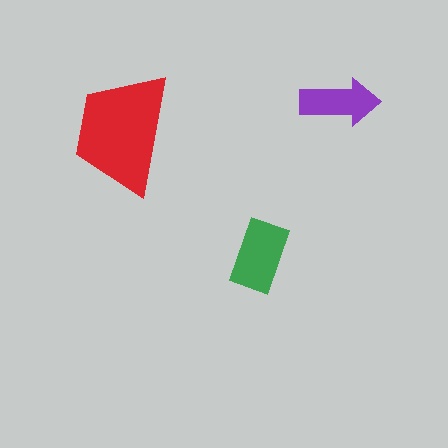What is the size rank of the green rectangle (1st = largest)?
2nd.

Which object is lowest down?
The green rectangle is bottommost.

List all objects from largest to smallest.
The red trapezoid, the green rectangle, the purple arrow.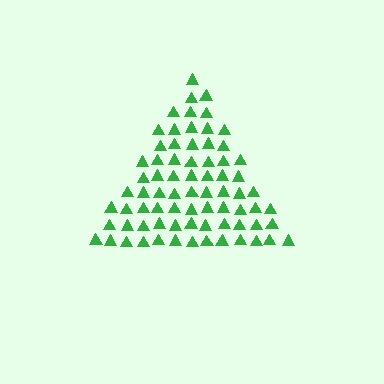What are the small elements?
The small elements are triangles.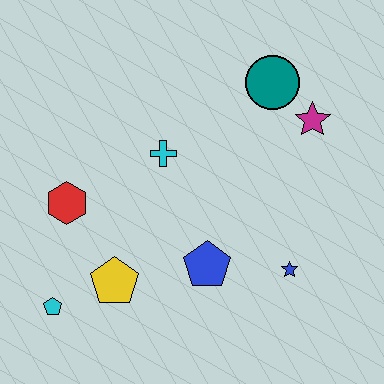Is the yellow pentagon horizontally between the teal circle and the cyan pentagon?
Yes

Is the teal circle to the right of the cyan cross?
Yes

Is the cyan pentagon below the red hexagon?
Yes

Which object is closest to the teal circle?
The magenta star is closest to the teal circle.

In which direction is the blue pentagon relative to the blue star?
The blue pentagon is to the left of the blue star.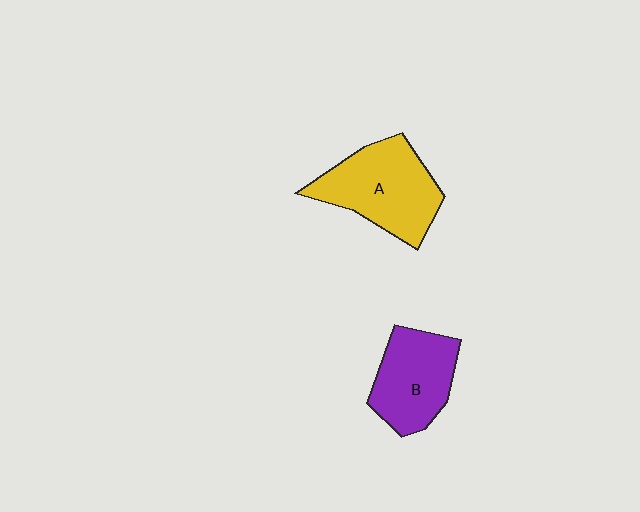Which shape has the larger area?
Shape A (yellow).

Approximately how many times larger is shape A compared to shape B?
Approximately 1.2 times.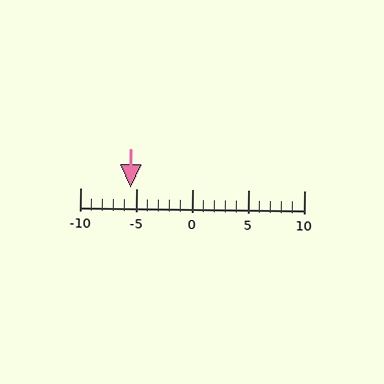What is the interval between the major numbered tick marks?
The major tick marks are spaced 5 units apart.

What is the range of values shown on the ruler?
The ruler shows values from -10 to 10.